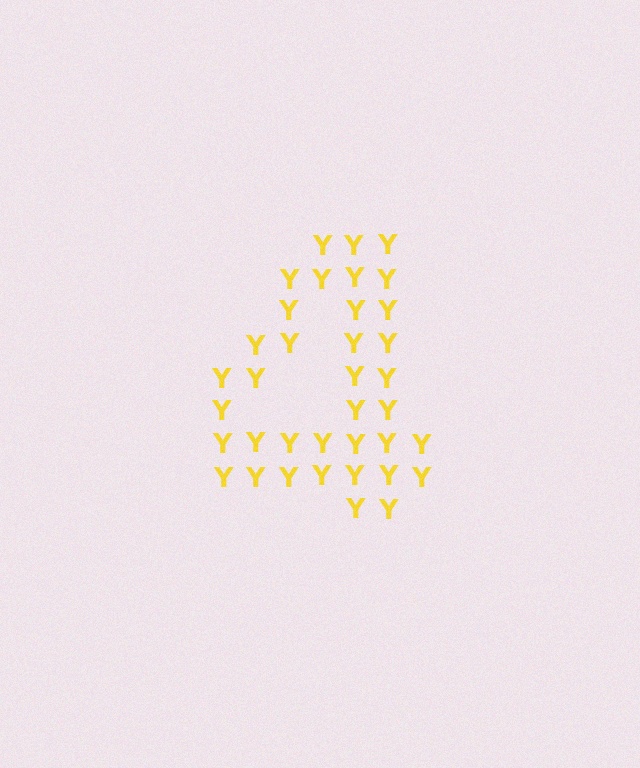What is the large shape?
The large shape is the digit 4.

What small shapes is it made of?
It is made of small letter Y's.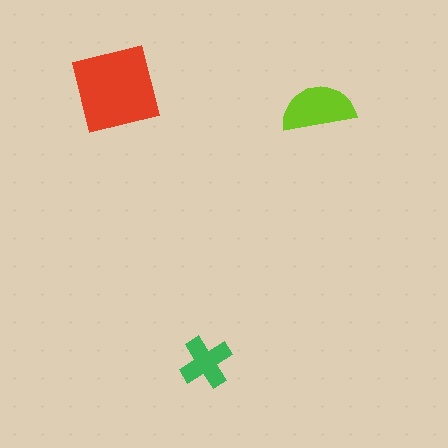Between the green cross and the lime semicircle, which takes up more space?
The lime semicircle.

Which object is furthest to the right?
The lime semicircle is rightmost.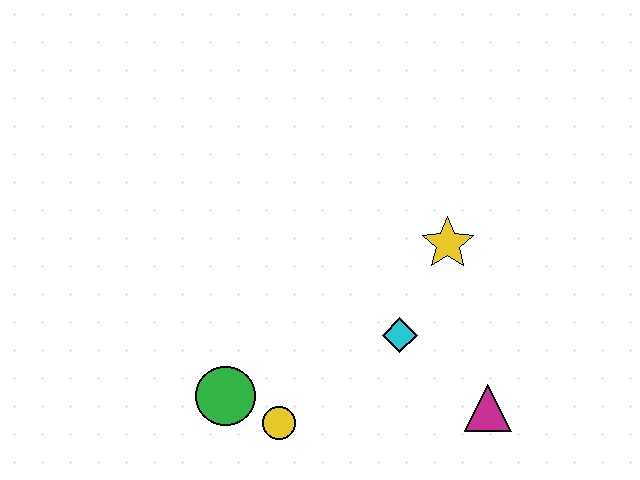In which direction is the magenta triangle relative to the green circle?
The magenta triangle is to the right of the green circle.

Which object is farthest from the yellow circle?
The yellow star is farthest from the yellow circle.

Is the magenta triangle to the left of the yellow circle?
No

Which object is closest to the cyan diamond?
The yellow star is closest to the cyan diamond.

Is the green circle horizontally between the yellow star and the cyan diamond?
No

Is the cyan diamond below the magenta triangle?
No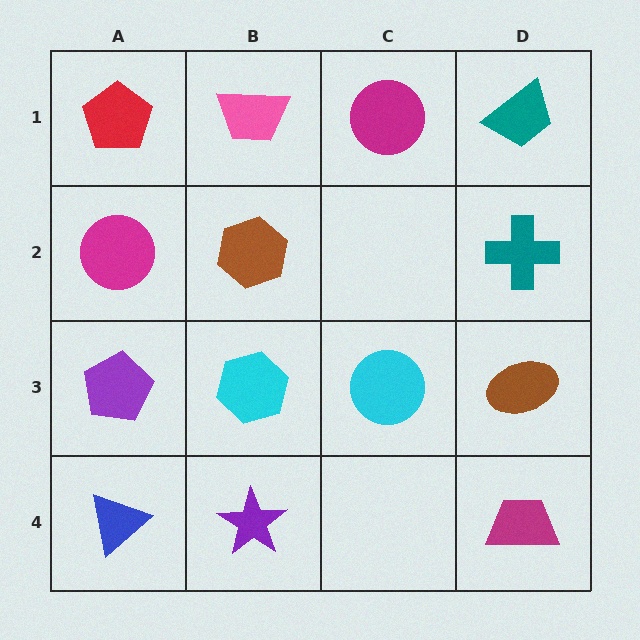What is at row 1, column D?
A teal trapezoid.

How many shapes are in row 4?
3 shapes.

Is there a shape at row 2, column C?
No, that cell is empty.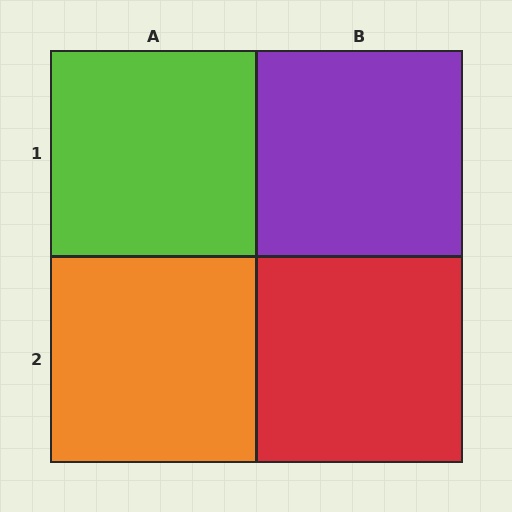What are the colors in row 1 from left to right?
Lime, purple.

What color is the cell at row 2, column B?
Red.